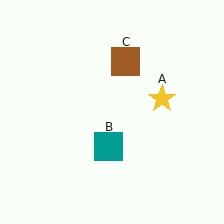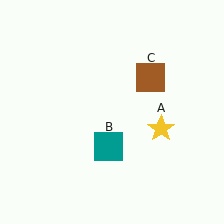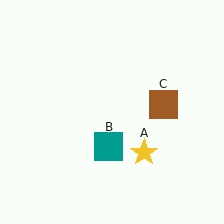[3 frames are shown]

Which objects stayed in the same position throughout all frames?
Teal square (object B) remained stationary.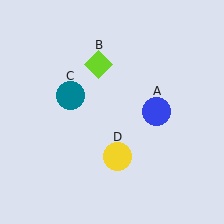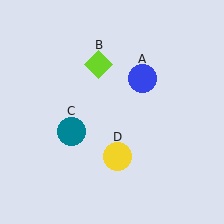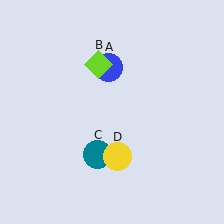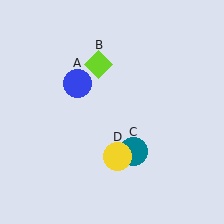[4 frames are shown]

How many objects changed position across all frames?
2 objects changed position: blue circle (object A), teal circle (object C).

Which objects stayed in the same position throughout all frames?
Lime diamond (object B) and yellow circle (object D) remained stationary.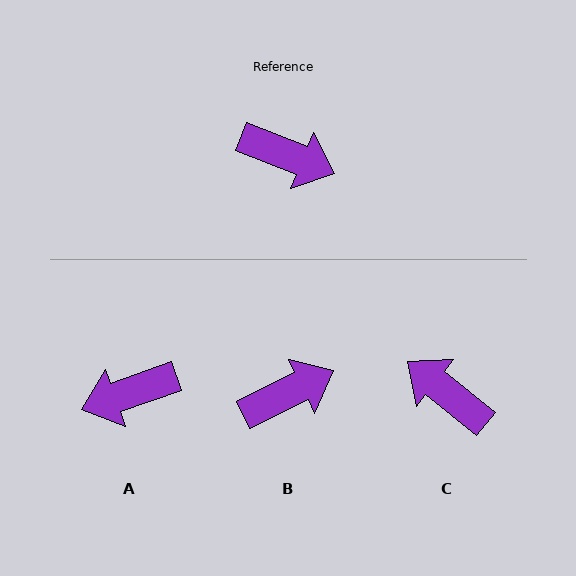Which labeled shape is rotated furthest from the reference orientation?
C, about 163 degrees away.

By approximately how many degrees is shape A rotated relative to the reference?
Approximately 139 degrees clockwise.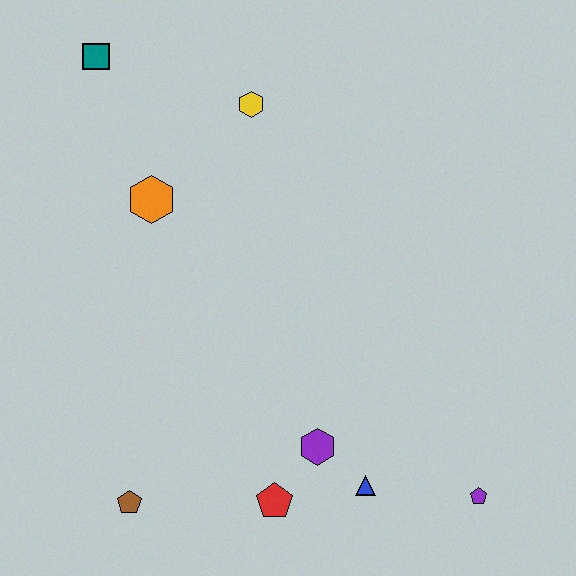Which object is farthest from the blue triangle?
The teal square is farthest from the blue triangle.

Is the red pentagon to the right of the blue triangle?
No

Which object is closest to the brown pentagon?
The red pentagon is closest to the brown pentagon.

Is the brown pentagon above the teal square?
No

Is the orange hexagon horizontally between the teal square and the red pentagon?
Yes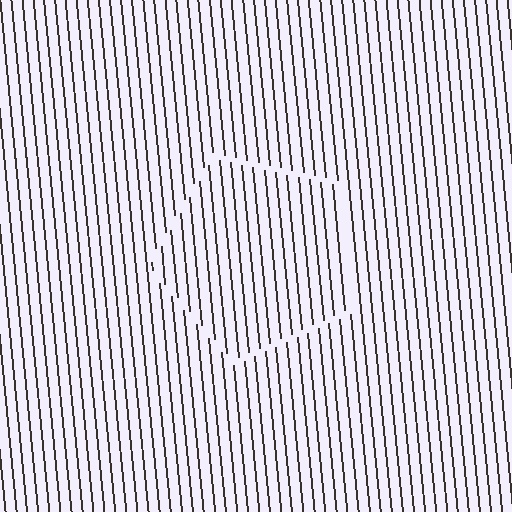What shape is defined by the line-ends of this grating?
An illusory pentagon. The interior of the shape contains the same grating, shifted by half a period — the contour is defined by the phase discontinuity where line-ends from the inner and outer gratings abut.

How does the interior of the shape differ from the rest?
The interior of the shape contains the same grating, shifted by half a period — the contour is defined by the phase discontinuity where line-ends from the inner and outer gratings abut.